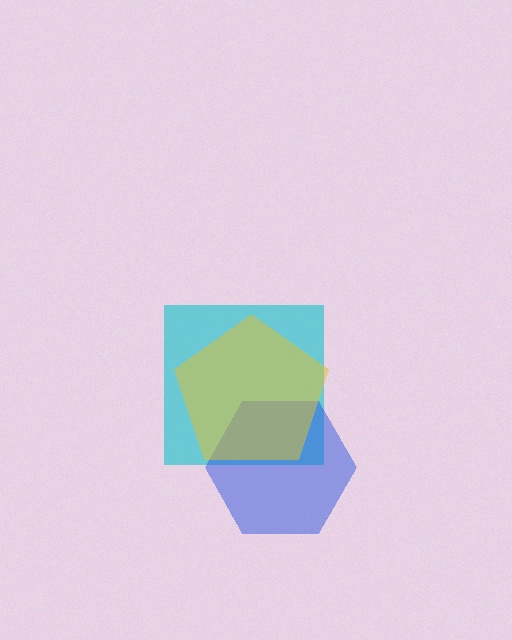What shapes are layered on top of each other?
The layered shapes are: a cyan square, a blue hexagon, a yellow pentagon.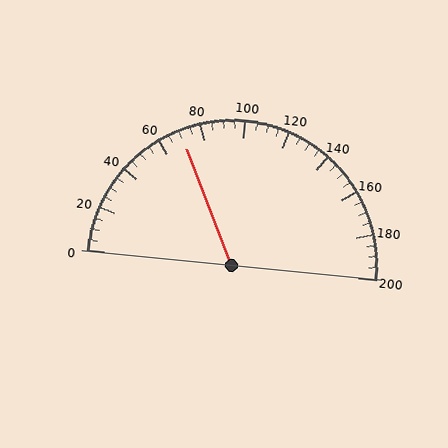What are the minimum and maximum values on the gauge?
The gauge ranges from 0 to 200.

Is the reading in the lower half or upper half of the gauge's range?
The reading is in the lower half of the range (0 to 200).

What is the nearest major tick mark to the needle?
The nearest major tick mark is 80.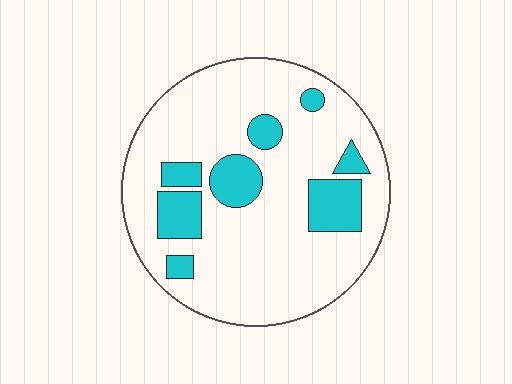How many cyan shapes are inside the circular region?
8.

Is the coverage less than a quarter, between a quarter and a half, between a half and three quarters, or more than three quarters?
Less than a quarter.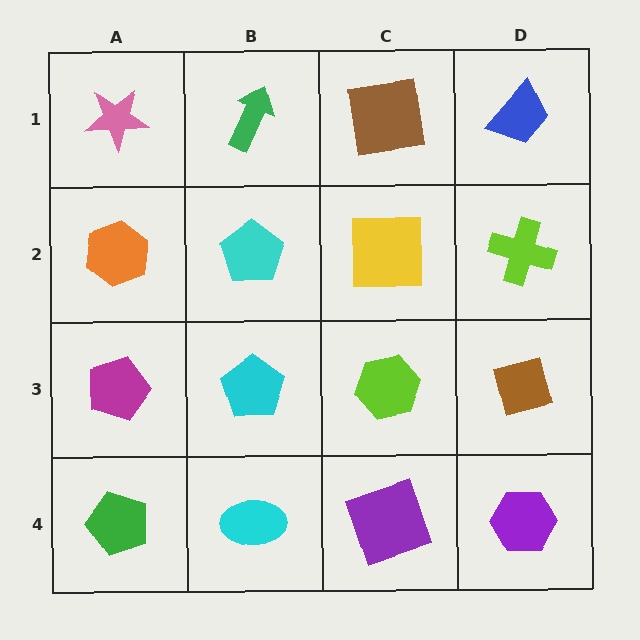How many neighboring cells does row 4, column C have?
3.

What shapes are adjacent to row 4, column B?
A cyan pentagon (row 3, column B), a green pentagon (row 4, column A), a purple square (row 4, column C).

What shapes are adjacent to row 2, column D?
A blue trapezoid (row 1, column D), a brown square (row 3, column D), a yellow square (row 2, column C).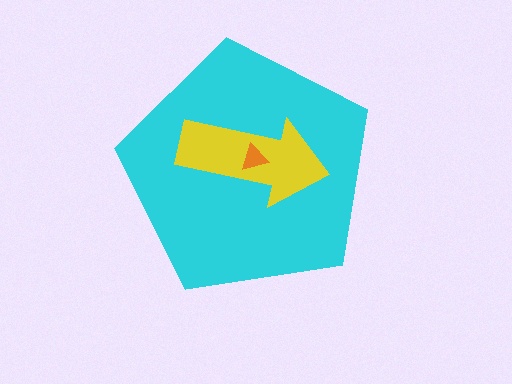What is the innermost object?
The orange triangle.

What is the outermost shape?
The cyan pentagon.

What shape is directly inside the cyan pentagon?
The yellow arrow.